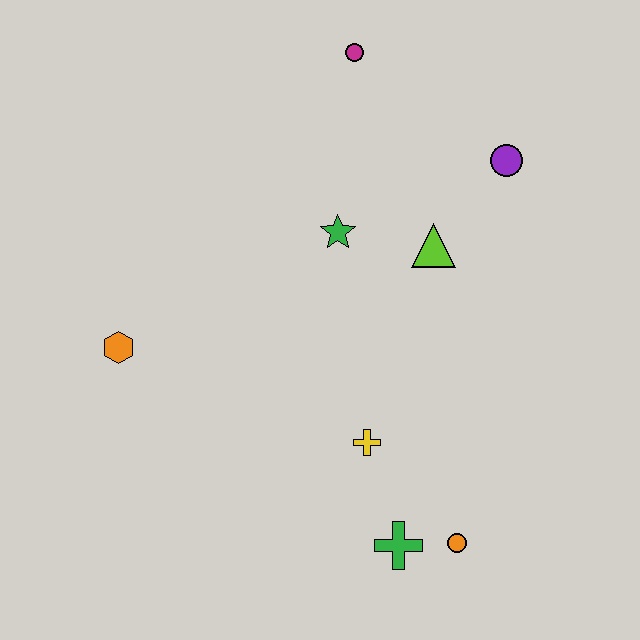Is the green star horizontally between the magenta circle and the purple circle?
No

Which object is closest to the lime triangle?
The green star is closest to the lime triangle.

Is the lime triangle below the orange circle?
No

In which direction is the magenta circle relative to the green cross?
The magenta circle is above the green cross.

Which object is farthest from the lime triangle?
The orange hexagon is farthest from the lime triangle.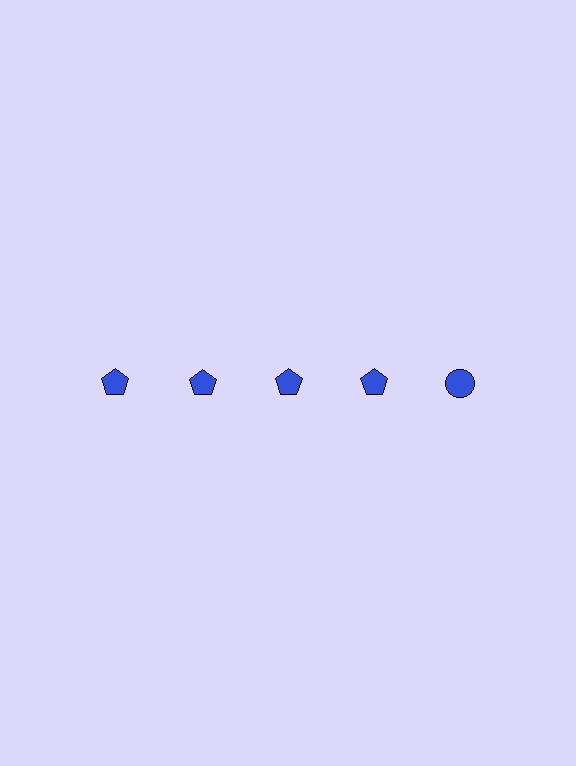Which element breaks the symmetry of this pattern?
The blue circle in the top row, rightmost column breaks the symmetry. All other shapes are blue pentagons.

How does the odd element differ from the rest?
It has a different shape: circle instead of pentagon.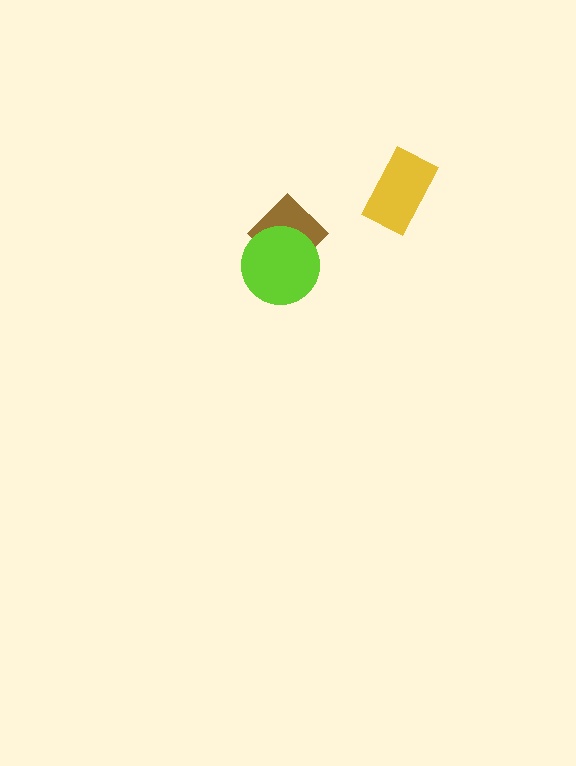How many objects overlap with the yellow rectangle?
0 objects overlap with the yellow rectangle.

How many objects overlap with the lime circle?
1 object overlaps with the lime circle.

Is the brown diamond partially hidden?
Yes, it is partially covered by another shape.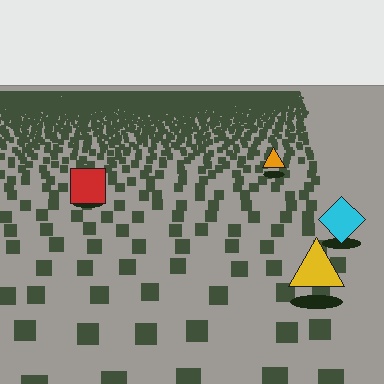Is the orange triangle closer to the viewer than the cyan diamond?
No. The cyan diamond is closer — you can tell from the texture gradient: the ground texture is coarser near it.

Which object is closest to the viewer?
The yellow triangle is closest. The texture marks near it are larger and more spread out.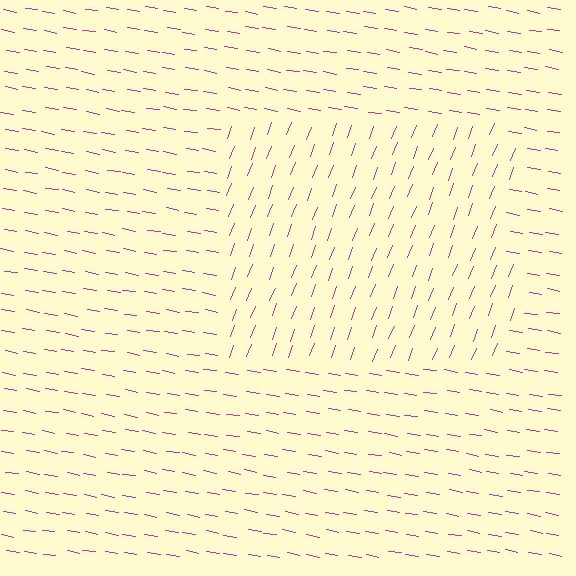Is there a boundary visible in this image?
Yes, there is a texture boundary formed by a change in line orientation.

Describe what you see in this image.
The image is filled with small magenta line segments. A rectangle region in the image has lines oriented differently from the surrounding lines, creating a visible texture boundary.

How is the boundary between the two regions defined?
The boundary is defined purely by a change in line orientation (approximately 79 degrees difference). All lines are the same color and thickness.